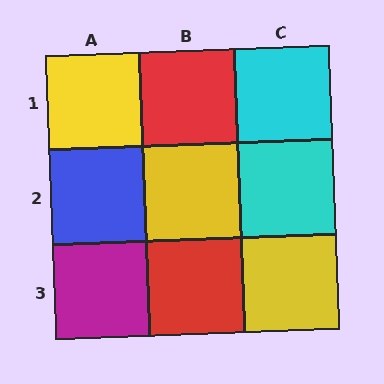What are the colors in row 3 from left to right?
Magenta, red, yellow.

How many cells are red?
2 cells are red.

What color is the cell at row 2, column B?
Yellow.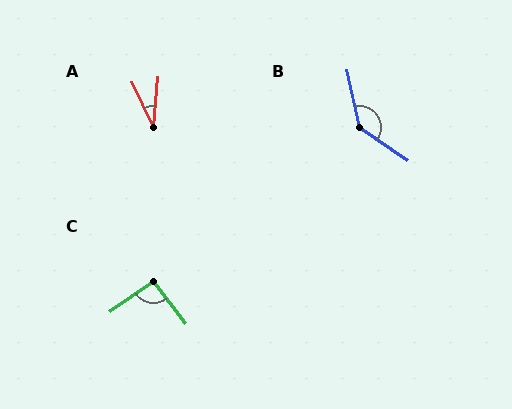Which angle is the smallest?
A, at approximately 30 degrees.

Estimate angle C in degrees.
Approximately 94 degrees.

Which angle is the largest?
B, at approximately 137 degrees.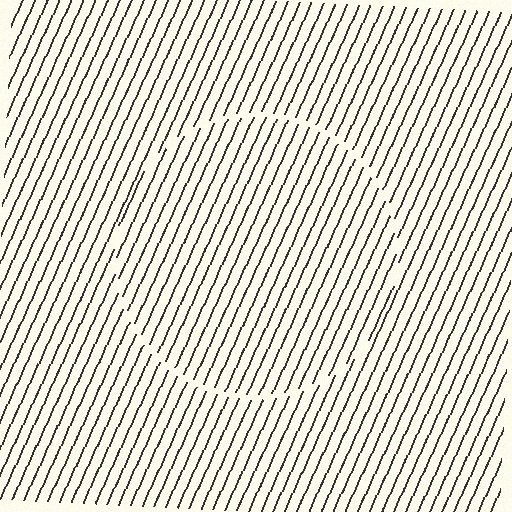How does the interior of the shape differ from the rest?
The interior of the shape contains the same grating, shifted by half a period — the contour is defined by the phase discontinuity where line-ends from the inner and outer gratings abut.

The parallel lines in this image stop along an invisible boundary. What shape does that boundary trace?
An illusory circle. The interior of the shape contains the same grating, shifted by half a period — the contour is defined by the phase discontinuity where line-ends from the inner and outer gratings abut.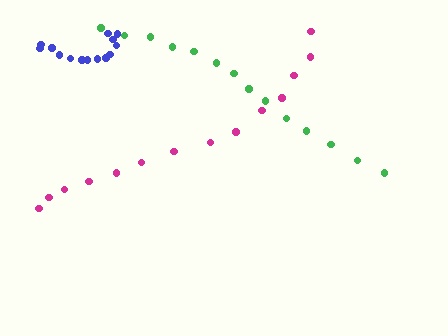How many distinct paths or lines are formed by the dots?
There are 3 distinct paths.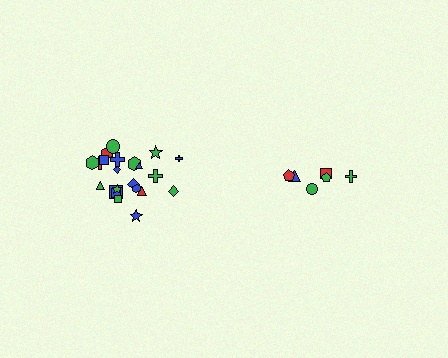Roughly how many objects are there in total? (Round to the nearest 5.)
Roughly 30 objects in total.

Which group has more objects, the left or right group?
The left group.